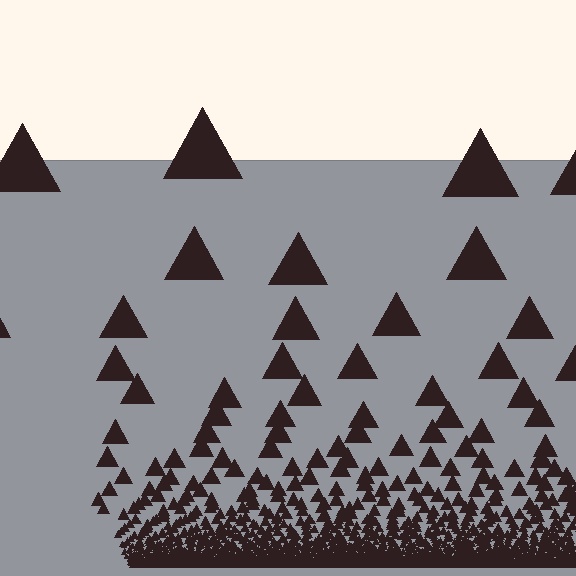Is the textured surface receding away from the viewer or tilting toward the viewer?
The surface appears to tilt toward the viewer. Texture elements get larger and sparser toward the top.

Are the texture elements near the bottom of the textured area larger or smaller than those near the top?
Smaller. The gradient is inverted — elements near the bottom are smaller and denser.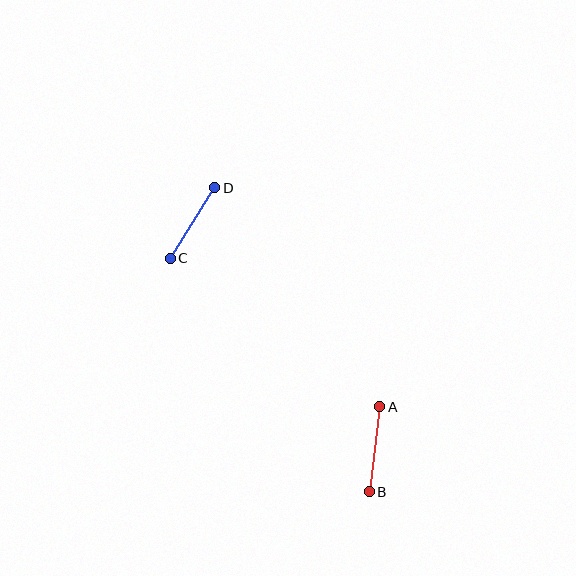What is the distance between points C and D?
The distance is approximately 84 pixels.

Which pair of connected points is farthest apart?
Points A and B are farthest apart.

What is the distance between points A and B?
The distance is approximately 86 pixels.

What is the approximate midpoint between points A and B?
The midpoint is at approximately (375, 449) pixels.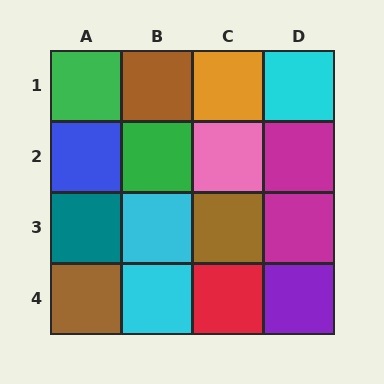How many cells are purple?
1 cell is purple.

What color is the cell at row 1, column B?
Brown.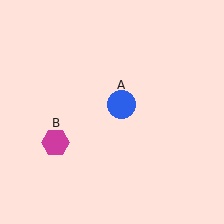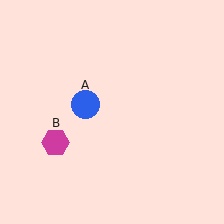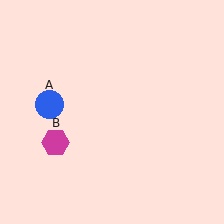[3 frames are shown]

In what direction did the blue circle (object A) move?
The blue circle (object A) moved left.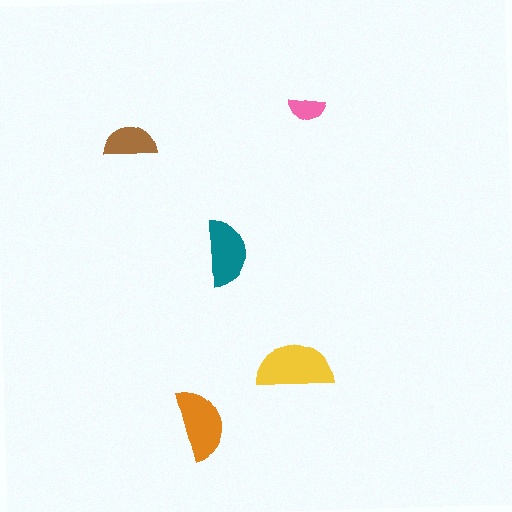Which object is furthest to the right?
The pink semicircle is rightmost.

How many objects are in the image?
There are 5 objects in the image.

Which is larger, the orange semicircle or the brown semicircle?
The orange one.